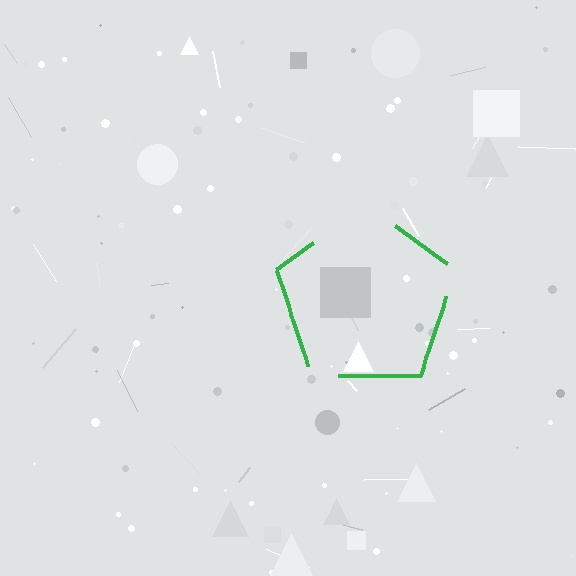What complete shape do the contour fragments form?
The contour fragments form a pentagon.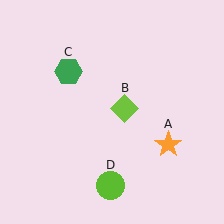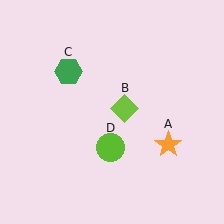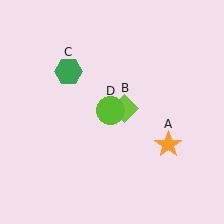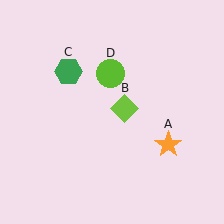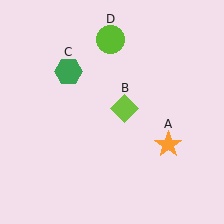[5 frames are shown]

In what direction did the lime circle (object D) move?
The lime circle (object D) moved up.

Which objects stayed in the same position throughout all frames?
Orange star (object A) and lime diamond (object B) and green hexagon (object C) remained stationary.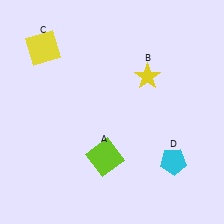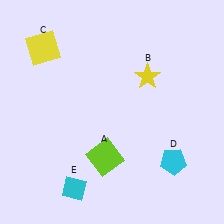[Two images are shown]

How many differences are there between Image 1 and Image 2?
There is 1 difference between the two images.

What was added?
A cyan diamond (E) was added in Image 2.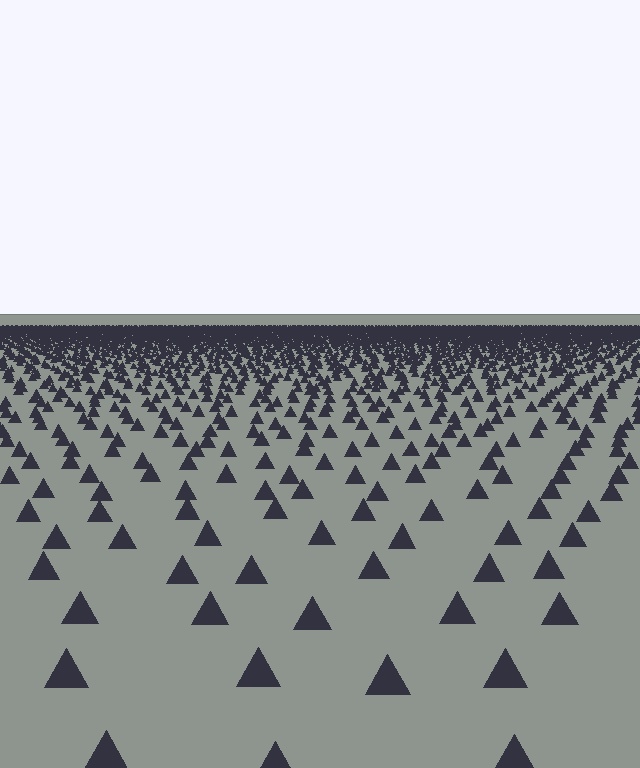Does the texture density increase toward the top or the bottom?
Density increases toward the top.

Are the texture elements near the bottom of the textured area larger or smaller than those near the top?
Larger. Near the bottom, elements are closer to the viewer and appear at a bigger on-screen size.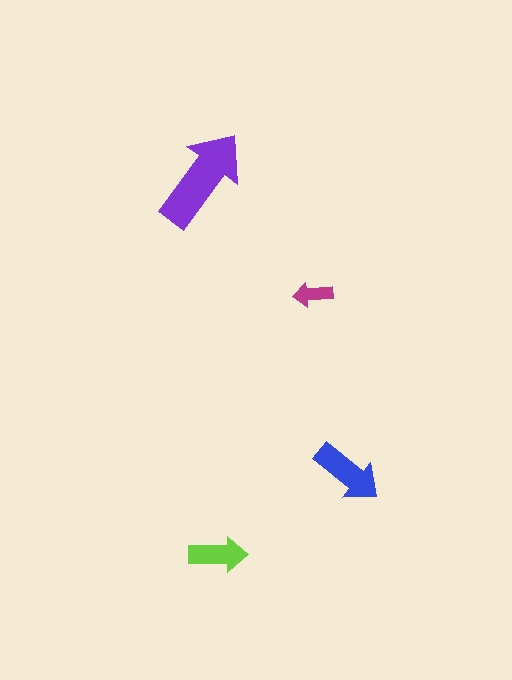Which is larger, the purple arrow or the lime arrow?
The purple one.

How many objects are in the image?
There are 4 objects in the image.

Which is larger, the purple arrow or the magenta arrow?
The purple one.